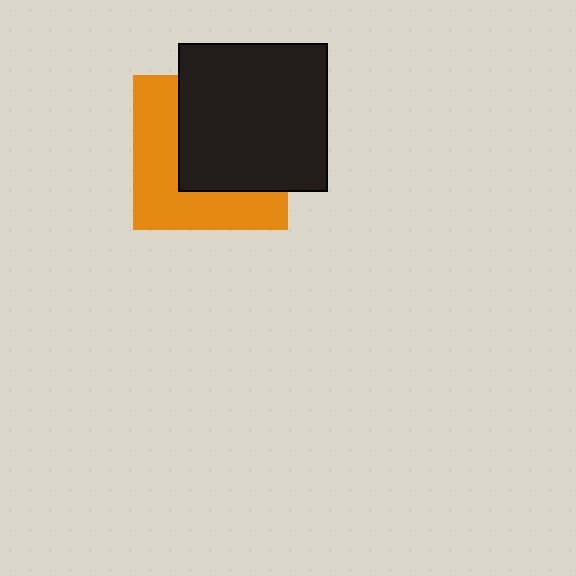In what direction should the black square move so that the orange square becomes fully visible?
The black square should move toward the upper-right. That is the shortest direction to clear the overlap and leave the orange square fully visible.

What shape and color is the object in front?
The object in front is a black square.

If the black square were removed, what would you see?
You would see the complete orange square.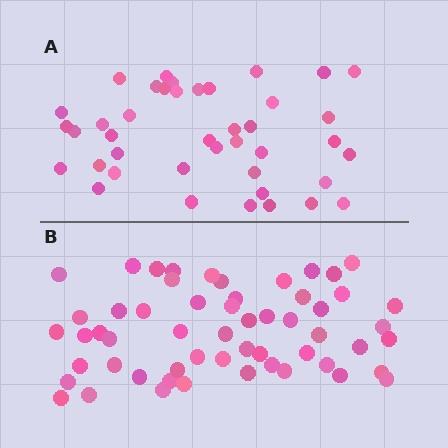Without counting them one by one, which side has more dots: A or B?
Region B (the bottom region) has more dots.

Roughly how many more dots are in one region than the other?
Region B has approximately 15 more dots than region A.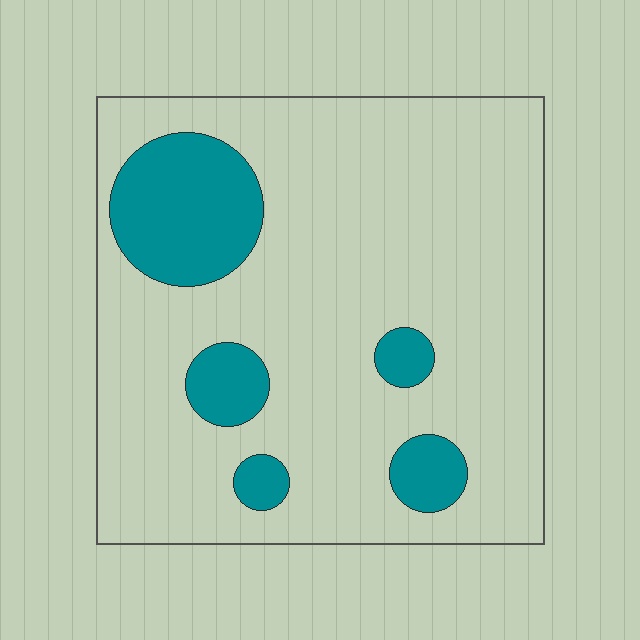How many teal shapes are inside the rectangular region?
5.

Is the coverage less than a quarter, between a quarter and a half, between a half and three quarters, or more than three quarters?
Less than a quarter.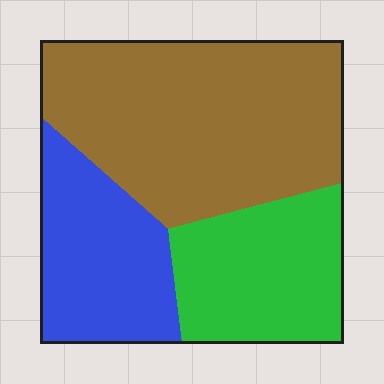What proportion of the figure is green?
Green takes up about one quarter (1/4) of the figure.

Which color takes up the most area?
Brown, at roughly 50%.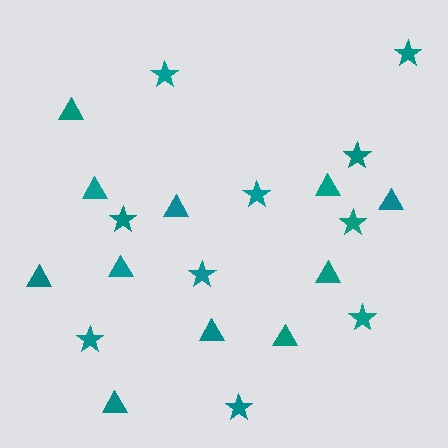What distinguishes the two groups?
There are 2 groups: one group of triangles (11) and one group of stars (10).